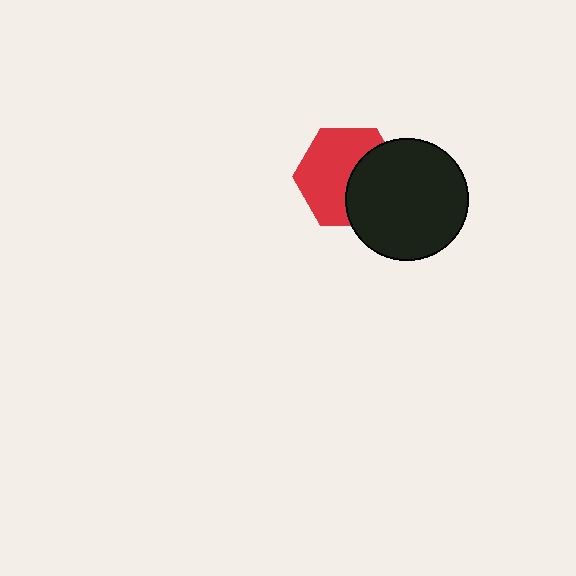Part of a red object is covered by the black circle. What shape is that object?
It is a hexagon.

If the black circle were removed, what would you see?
You would see the complete red hexagon.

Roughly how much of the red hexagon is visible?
About half of it is visible (roughly 60%).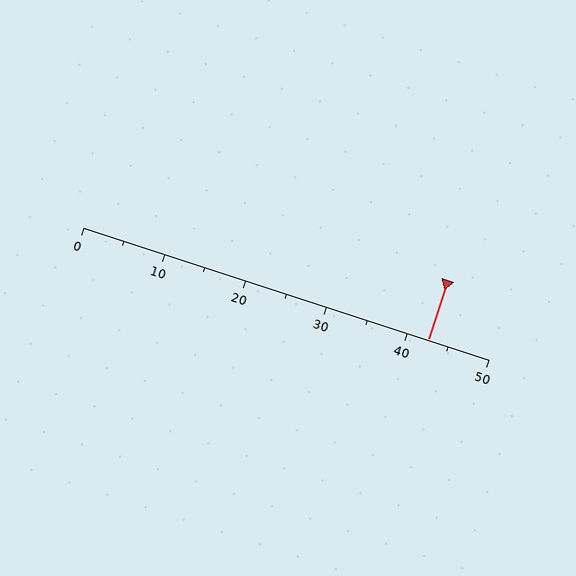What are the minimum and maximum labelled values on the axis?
The axis runs from 0 to 50.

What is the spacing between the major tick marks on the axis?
The major ticks are spaced 10 apart.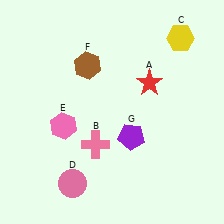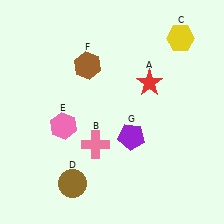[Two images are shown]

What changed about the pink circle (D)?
In Image 1, D is pink. In Image 2, it changed to brown.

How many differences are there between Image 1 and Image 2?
There is 1 difference between the two images.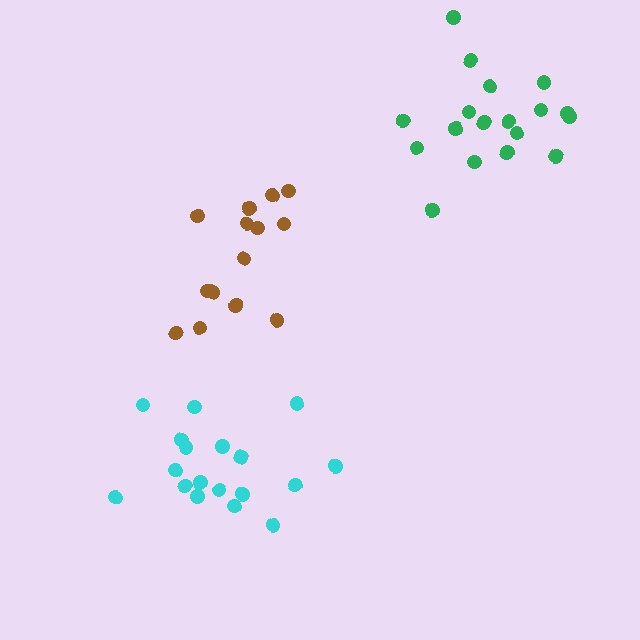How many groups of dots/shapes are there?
There are 3 groups.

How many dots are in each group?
Group 1: 18 dots, Group 2: 14 dots, Group 3: 18 dots (50 total).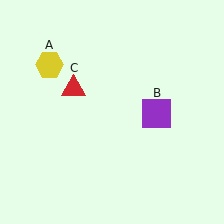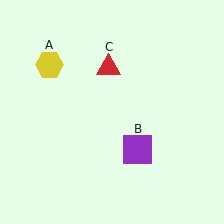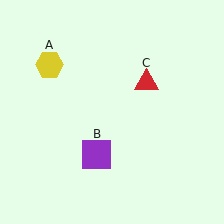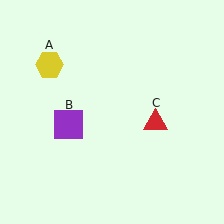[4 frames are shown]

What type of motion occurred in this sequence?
The purple square (object B), red triangle (object C) rotated clockwise around the center of the scene.